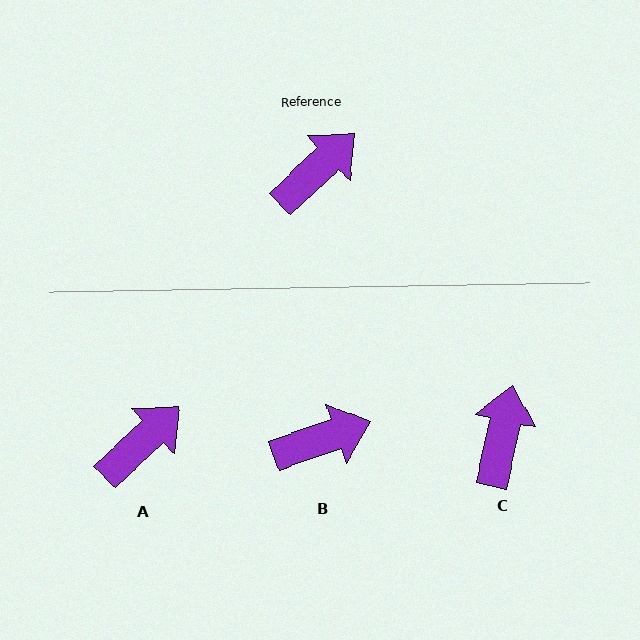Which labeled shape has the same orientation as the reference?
A.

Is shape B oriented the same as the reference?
No, it is off by about 24 degrees.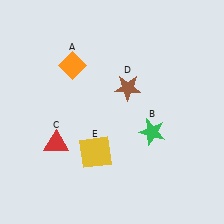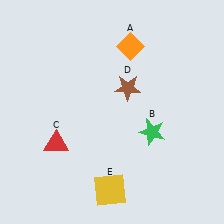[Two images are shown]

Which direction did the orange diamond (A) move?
The orange diamond (A) moved right.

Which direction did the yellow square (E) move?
The yellow square (E) moved down.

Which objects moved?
The objects that moved are: the orange diamond (A), the yellow square (E).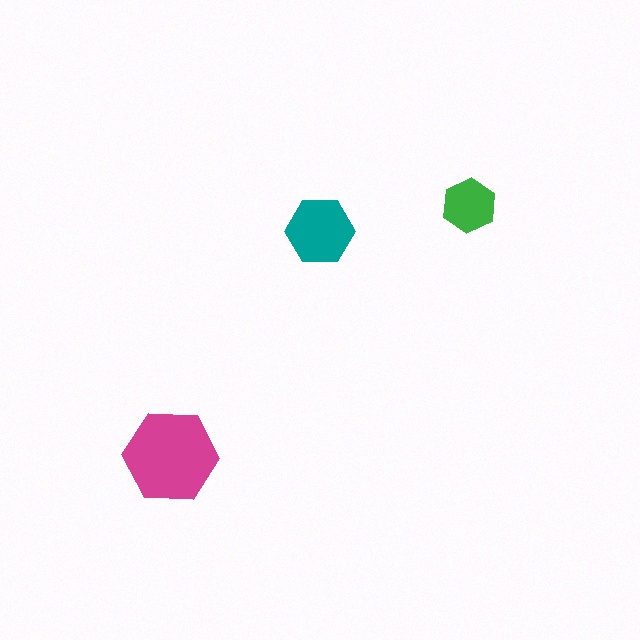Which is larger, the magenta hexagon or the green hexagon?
The magenta one.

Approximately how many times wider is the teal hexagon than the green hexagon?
About 1.5 times wider.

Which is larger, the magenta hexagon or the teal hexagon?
The magenta one.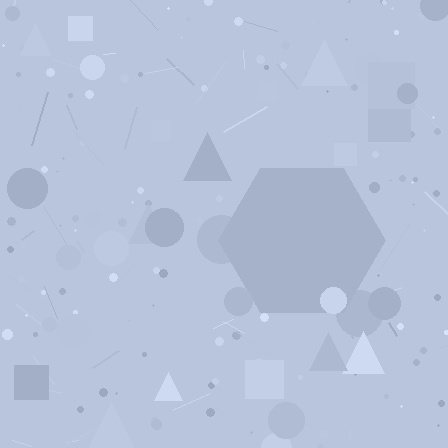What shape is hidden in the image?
A hexagon is hidden in the image.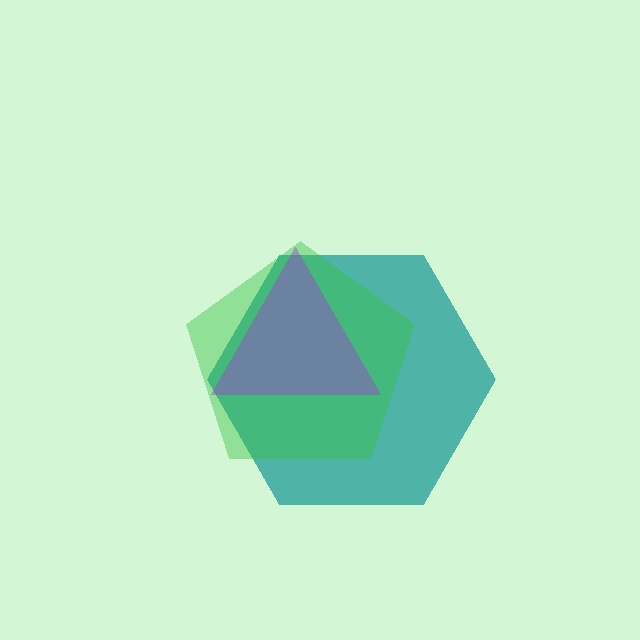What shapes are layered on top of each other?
The layered shapes are: a teal hexagon, a green pentagon, a purple triangle.